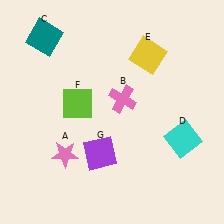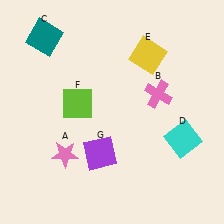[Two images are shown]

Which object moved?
The pink cross (B) moved right.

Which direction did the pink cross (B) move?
The pink cross (B) moved right.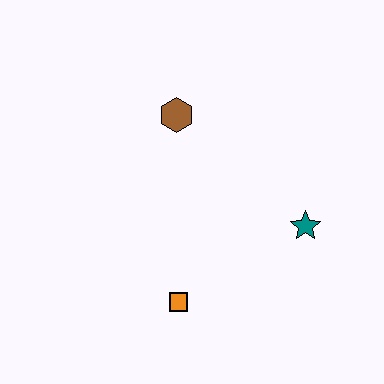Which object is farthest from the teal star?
The brown hexagon is farthest from the teal star.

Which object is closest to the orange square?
The teal star is closest to the orange square.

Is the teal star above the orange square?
Yes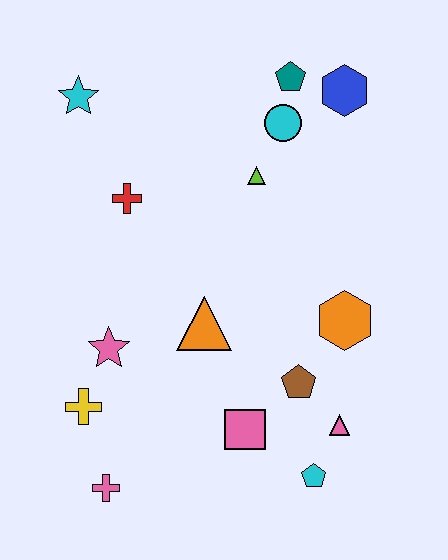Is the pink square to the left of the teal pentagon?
Yes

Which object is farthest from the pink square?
The cyan star is farthest from the pink square.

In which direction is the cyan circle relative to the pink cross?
The cyan circle is above the pink cross.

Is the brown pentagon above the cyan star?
No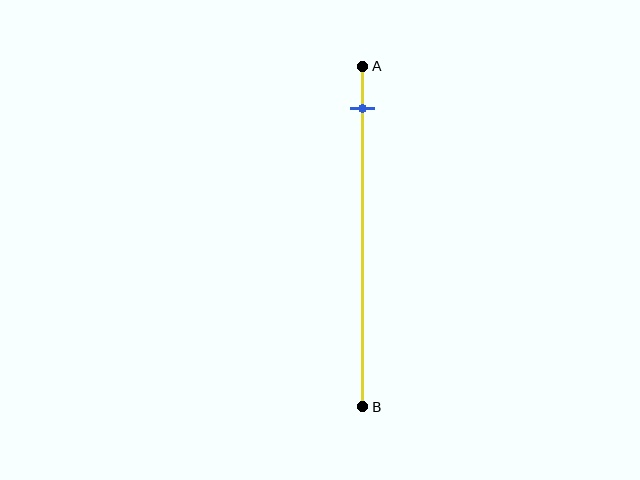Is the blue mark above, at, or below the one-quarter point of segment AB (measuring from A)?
The blue mark is above the one-quarter point of segment AB.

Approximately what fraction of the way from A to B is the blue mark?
The blue mark is approximately 10% of the way from A to B.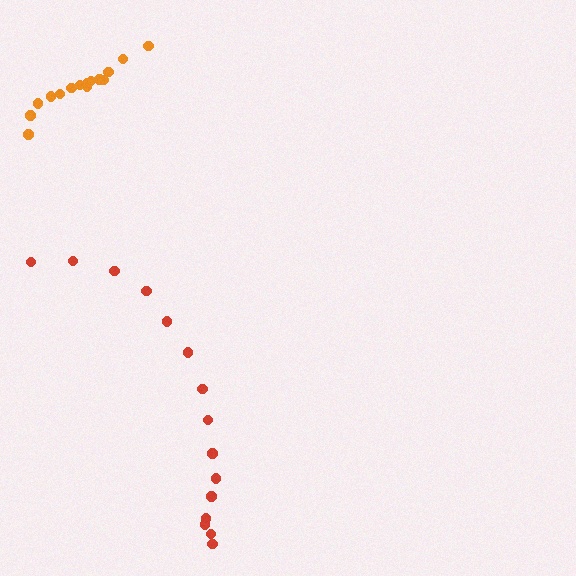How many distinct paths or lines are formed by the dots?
There are 2 distinct paths.